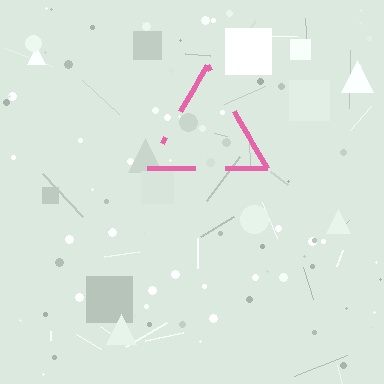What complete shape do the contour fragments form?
The contour fragments form a triangle.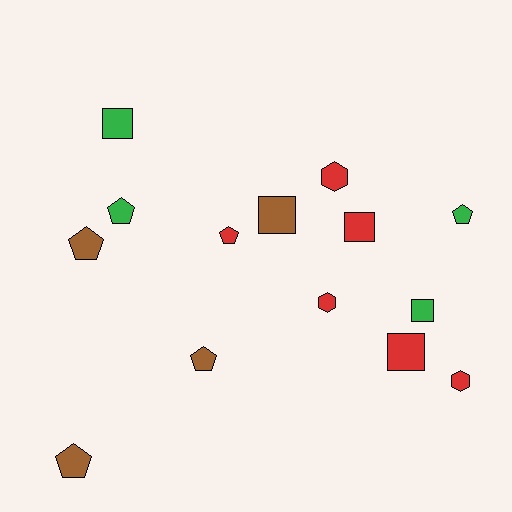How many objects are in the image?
There are 14 objects.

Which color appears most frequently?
Red, with 6 objects.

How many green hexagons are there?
There are no green hexagons.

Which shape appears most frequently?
Pentagon, with 6 objects.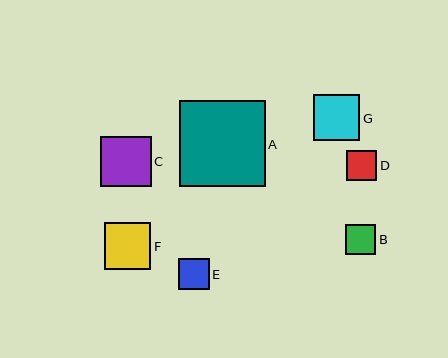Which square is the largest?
Square A is the largest with a size of approximately 86 pixels.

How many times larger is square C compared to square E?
Square C is approximately 1.6 times the size of square E.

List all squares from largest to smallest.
From largest to smallest: A, C, F, G, E, B, D.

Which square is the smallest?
Square D is the smallest with a size of approximately 30 pixels.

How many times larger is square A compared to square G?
Square A is approximately 1.9 times the size of square G.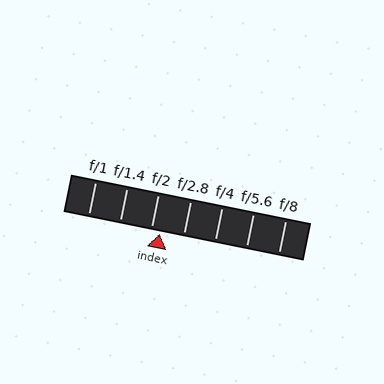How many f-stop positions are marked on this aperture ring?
There are 7 f-stop positions marked.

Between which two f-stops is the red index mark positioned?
The index mark is between f/2 and f/2.8.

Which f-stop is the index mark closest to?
The index mark is closest to f/2.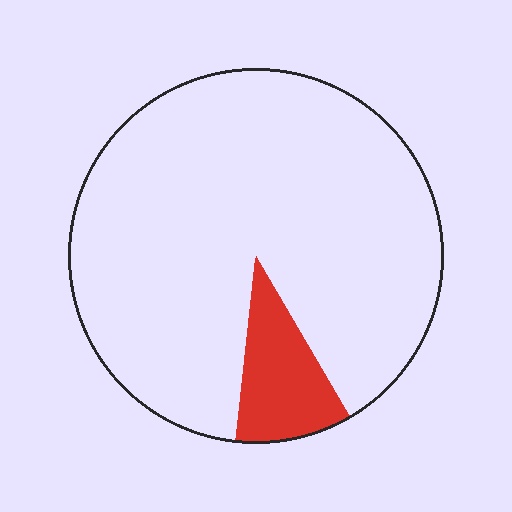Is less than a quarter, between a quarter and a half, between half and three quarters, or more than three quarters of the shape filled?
Less than a quarter.